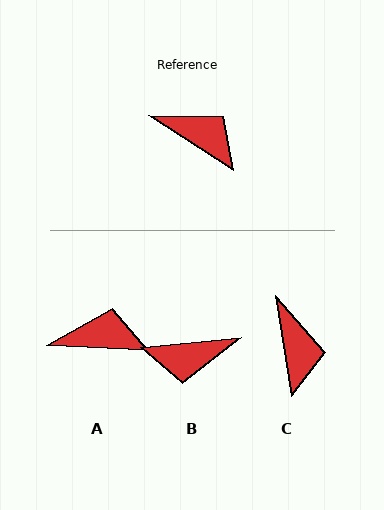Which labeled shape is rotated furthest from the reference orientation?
B, about 141 degrees away.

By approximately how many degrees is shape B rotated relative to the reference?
Approximately 141 degrees clockwise.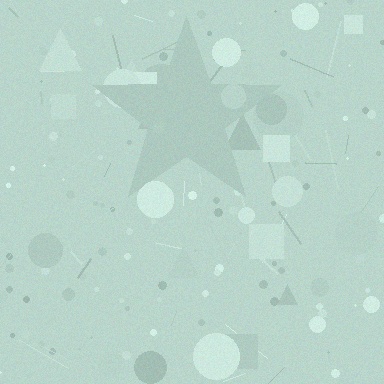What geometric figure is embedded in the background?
A star is embedded in the background.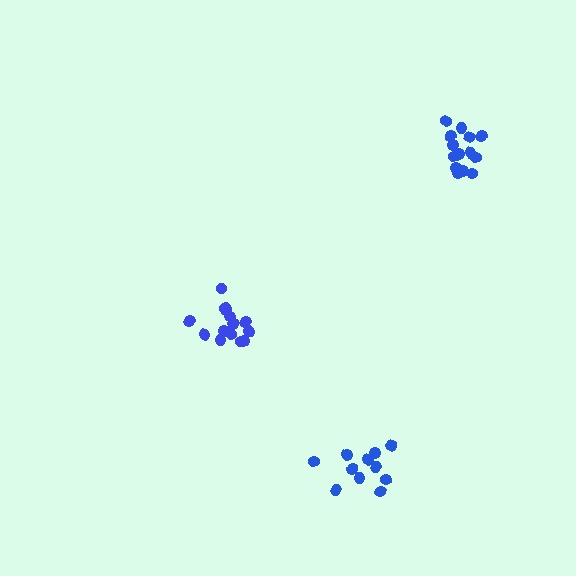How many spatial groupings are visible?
There are 3 spatial groupings.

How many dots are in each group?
Group 1: 16 dots, Group 2: 15 dots, Group 3: 11 dots (42 total).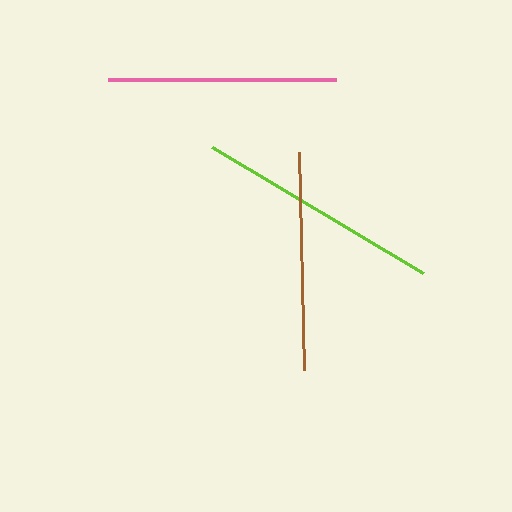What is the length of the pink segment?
The pink segment is approximately 228 pixels long.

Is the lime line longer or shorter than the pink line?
The lime line is longer than the pink line.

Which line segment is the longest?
The lime line is the longest at approximately 246 pixels.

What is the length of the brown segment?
The brown segment is approximately 218 pixels long.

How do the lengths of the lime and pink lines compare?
The lime and pink lines are approximately the same length.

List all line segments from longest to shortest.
From longest to shortest: lime, pink, brown.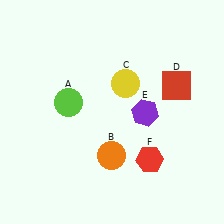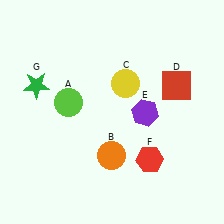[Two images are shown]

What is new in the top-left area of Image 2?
A green star (G) was added in the top-left area of Image 2.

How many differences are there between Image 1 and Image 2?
There is 1 difference between the two images.